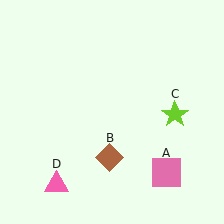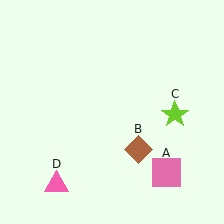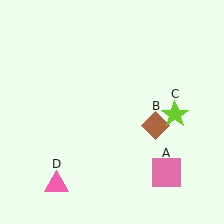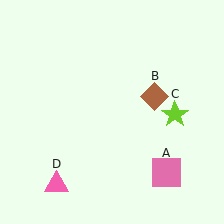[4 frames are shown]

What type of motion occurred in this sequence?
The brown diamond (object B) rotated counterclockwise around the center of the scene.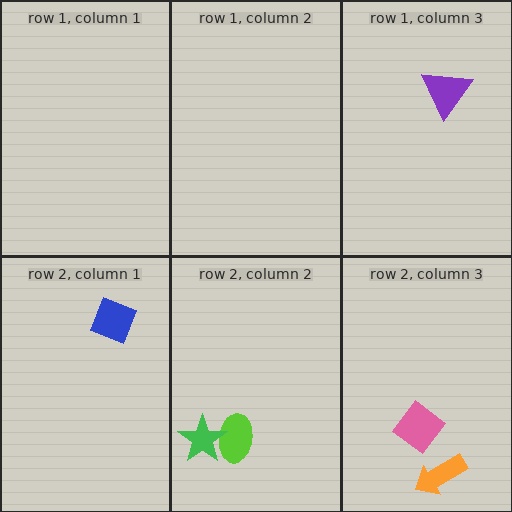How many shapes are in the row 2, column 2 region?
2.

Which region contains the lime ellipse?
The row 2, column 2 region.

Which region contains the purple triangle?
The row 1, column 3 region.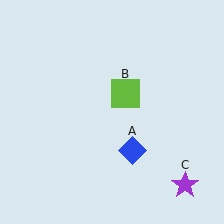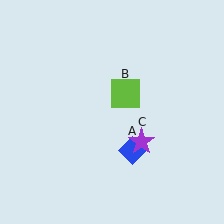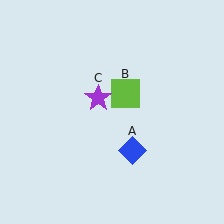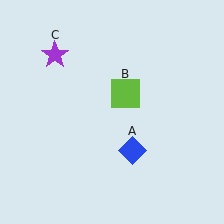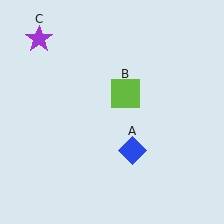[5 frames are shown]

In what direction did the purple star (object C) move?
The purple star (object C) moved up and to the left.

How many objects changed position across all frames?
1 object changed position: purple star (object C).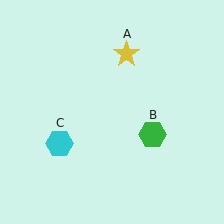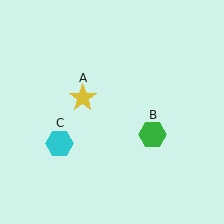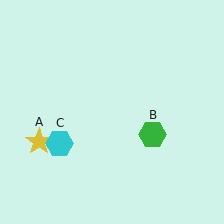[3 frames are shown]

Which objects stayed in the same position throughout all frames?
Green hexagon (object B) and cyan hexagon (object C) remained stationary.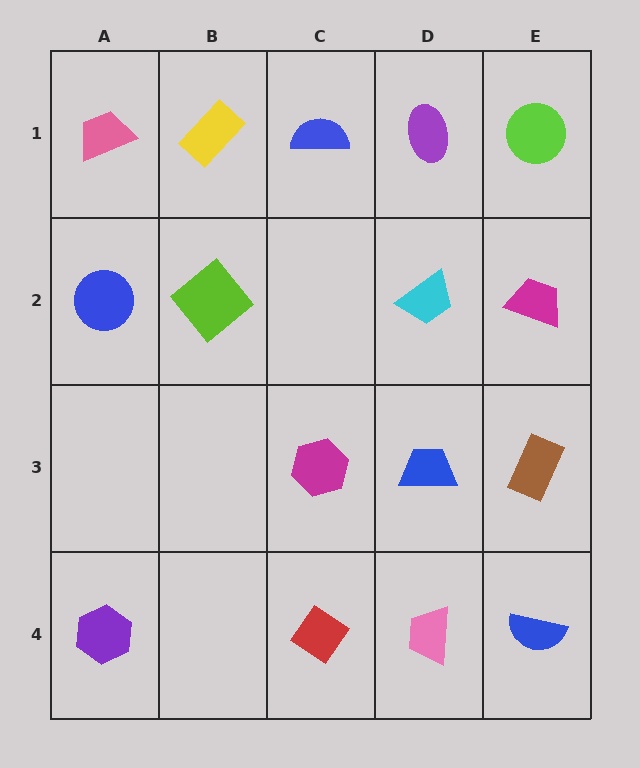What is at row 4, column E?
A blue semicircle.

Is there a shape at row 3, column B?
No, that cell is empty.